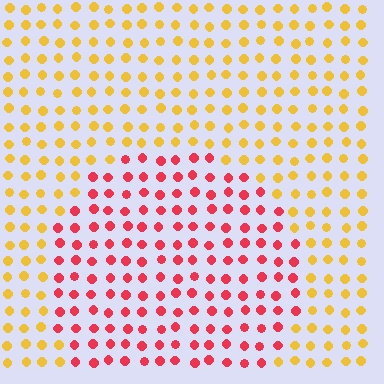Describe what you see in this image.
The image is filled with small yellow elements in a uniform arrangement. A circle-shaped region is visible where the elements are tinted to a slightly different hue, forming a subtle color boundary.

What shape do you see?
I see a circle.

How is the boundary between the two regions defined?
The boundary is defined purely by a slight shift in hue (about 55 degrees). Spacing, size, and orientation are identical on both sides.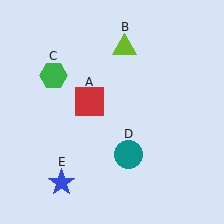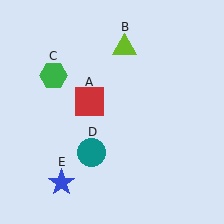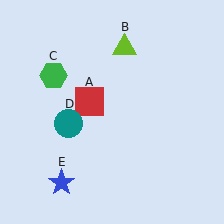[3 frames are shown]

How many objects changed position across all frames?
1 object changed position: teal circle (object D).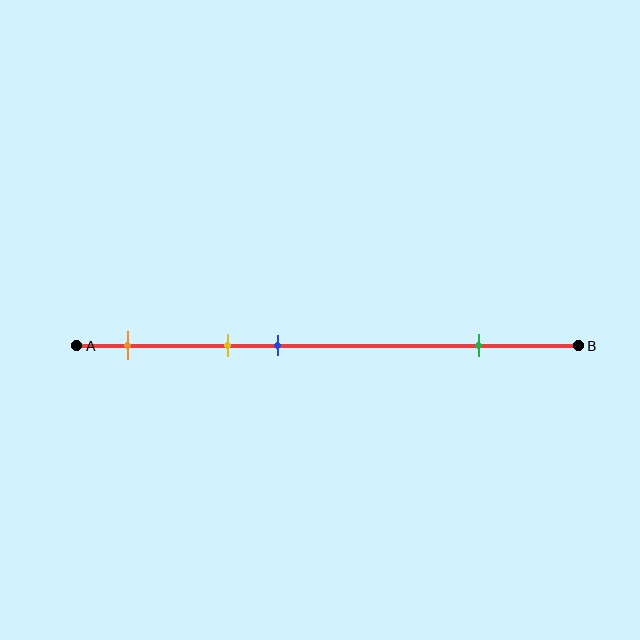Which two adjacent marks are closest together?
The yellow and blue marks are the closest adjacent pair.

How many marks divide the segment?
There are 4 marks dividing the segment.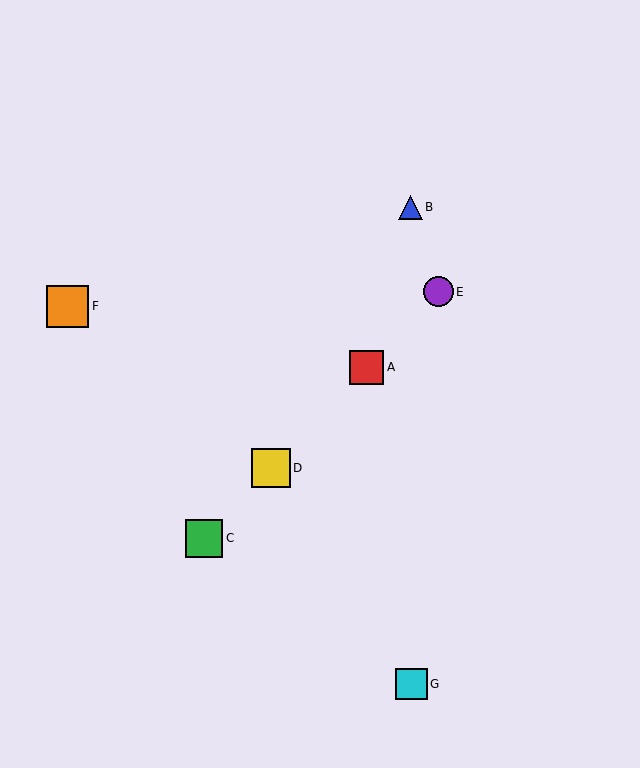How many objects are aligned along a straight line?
4 objects (A, C, D, E) are aligned along a straight line.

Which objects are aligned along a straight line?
Objects A, C, D, E are aligned along a straight line.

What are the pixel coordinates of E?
Object E is at (438, 292).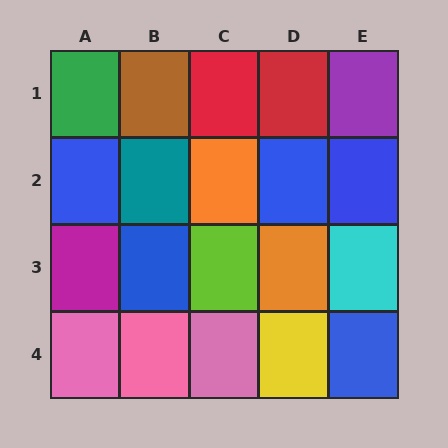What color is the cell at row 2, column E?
Blue.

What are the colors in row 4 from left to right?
Pink, pink, pink, yellow, blue.